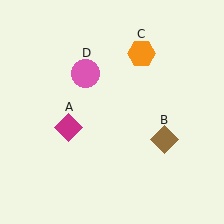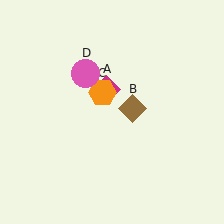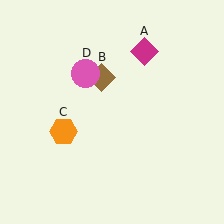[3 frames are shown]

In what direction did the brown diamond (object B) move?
The brown diamond (object B) moved up and to the left.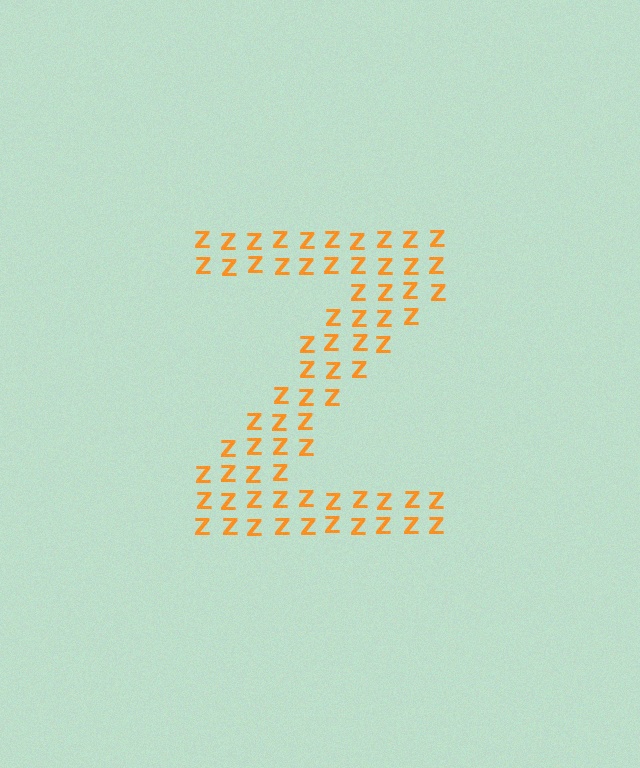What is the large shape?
The large shape is the letter Z.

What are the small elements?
The small elements are letter Z's.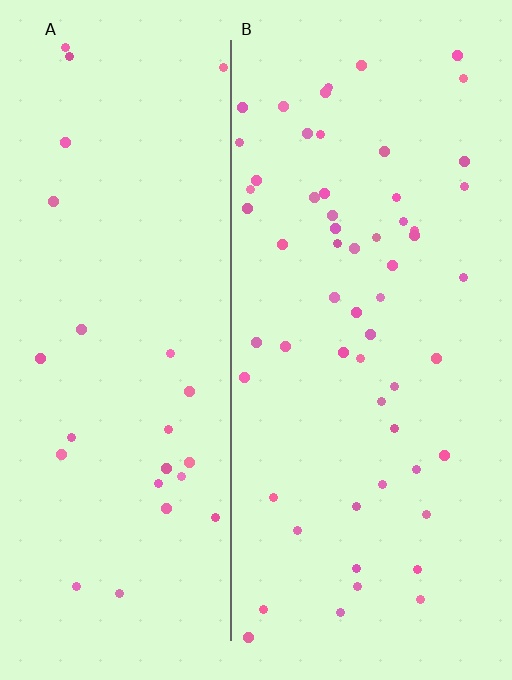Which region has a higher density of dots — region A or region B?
B (the right).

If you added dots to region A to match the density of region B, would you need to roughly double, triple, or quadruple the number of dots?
Approximately double.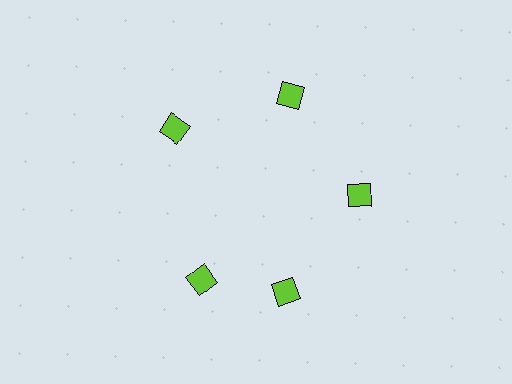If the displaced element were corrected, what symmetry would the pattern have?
It would have 5-fold rotational symmetry — the pattern would map onto itself every 72 degrees.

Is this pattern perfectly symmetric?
No. The 5 lime diamonds are arranged in a ring, but one element near the 8 o'clock position is rotated out of alignment along the ring, breaking the 5-fold rotational symmetry.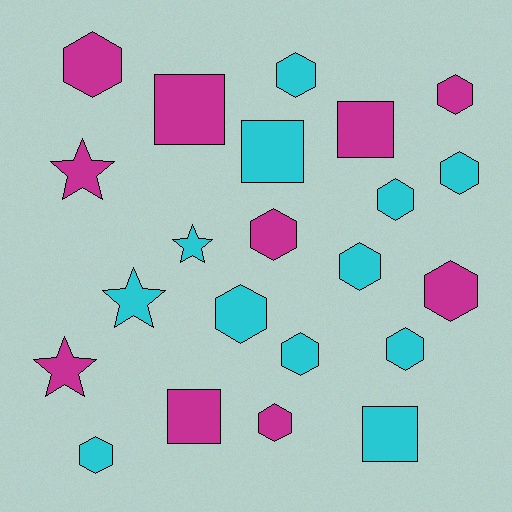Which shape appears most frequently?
Hexagon, with 13 objects.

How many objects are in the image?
There are 22 objects.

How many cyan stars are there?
There are 2 cyan stars.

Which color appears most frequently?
Cyan, with 12 objects.